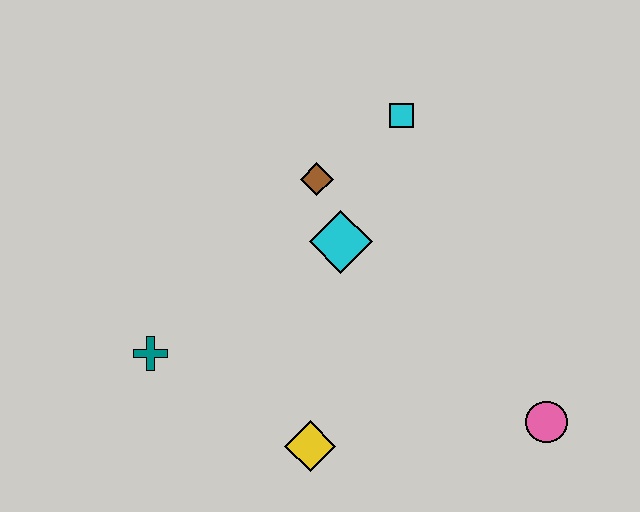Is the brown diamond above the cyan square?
No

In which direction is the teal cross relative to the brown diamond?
The teal cross is below the brown diamond.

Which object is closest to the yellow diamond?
The teal cross is closest to the yellow diamond.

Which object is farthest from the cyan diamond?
The pink circle is farthest from the cyan diamond.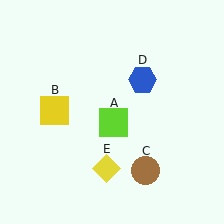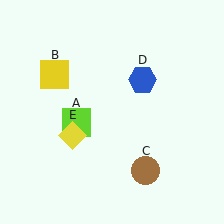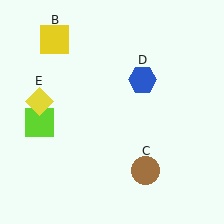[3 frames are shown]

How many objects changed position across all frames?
3 objects changed position: lime square (object A), yellow square (object B), yellow diamond (object E).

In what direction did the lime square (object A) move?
The lime square (object A) moved left.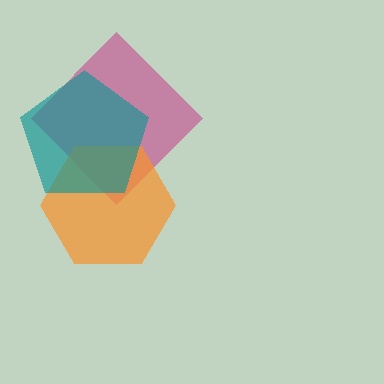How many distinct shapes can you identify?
There are 3 distinct shapes: a magenta diamond, an orange hexagon, a teal pentagon.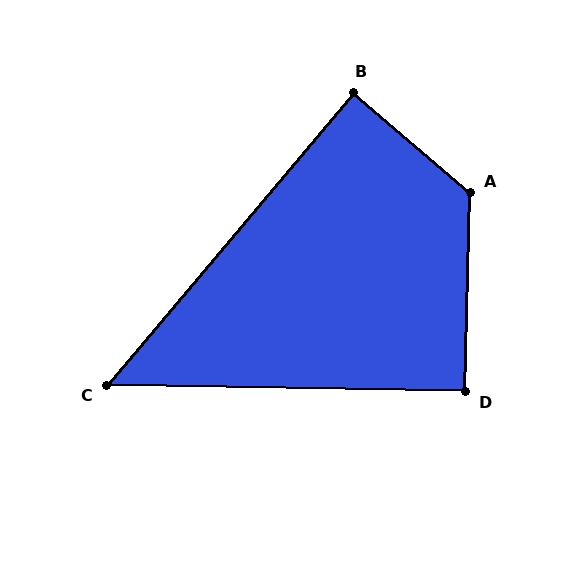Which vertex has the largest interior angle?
A, at approximately 129 degrees.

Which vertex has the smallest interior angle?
C, at approximately 51 degrees.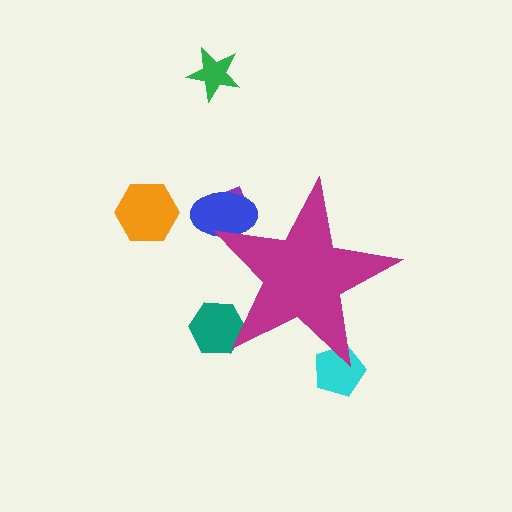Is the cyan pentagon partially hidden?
Yes, the cyan pentagon is partially hidden behind the magenta star.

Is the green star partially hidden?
No, the green star is fully visible.